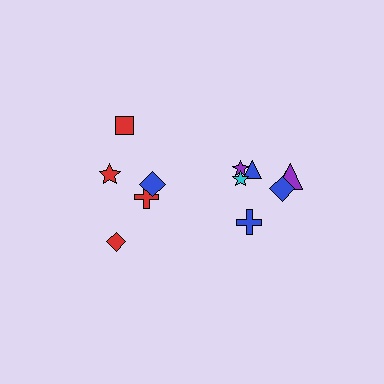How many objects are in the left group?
There are 5 objects.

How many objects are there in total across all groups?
There are 12 objects.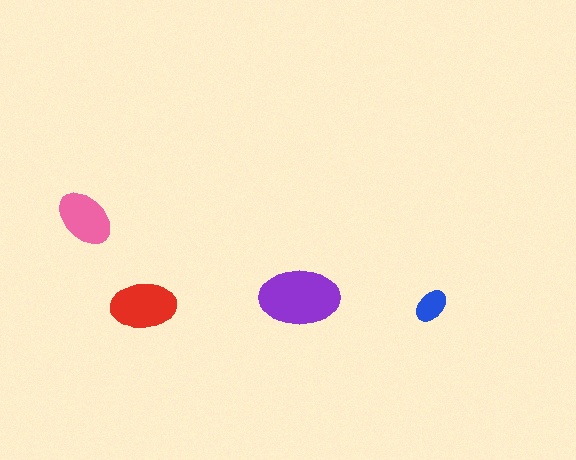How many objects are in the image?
There are 4 objects in the image.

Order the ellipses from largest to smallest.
the purple one, the red one, the pink one, the blue one.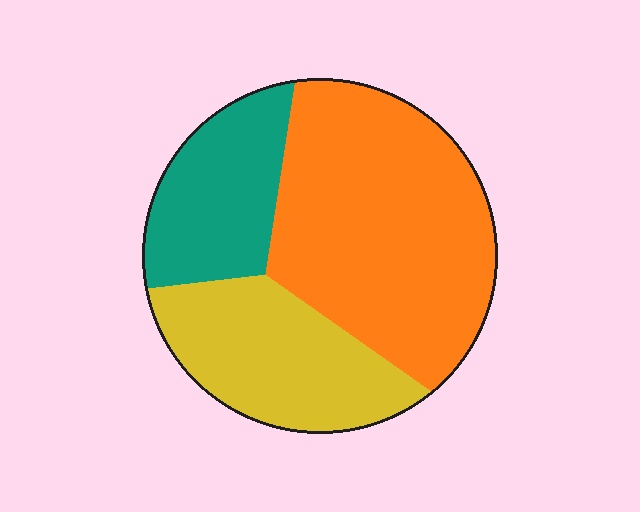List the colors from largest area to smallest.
From largest to smallest: orange, yellow, teal.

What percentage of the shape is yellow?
Yellow takes up about one quarter (1/4) of the shape.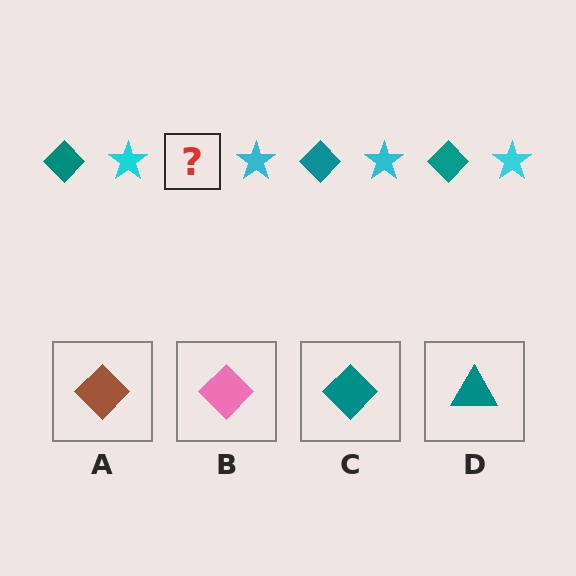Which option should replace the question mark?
Option C.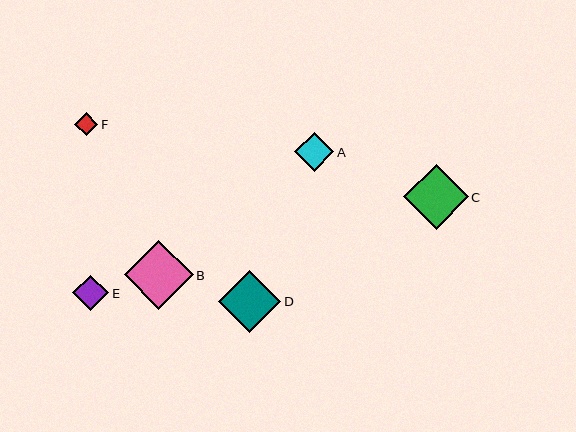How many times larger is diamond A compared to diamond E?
Diamond A is approximately 1.1 times the size of diamond E.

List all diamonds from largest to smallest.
From largest to smallest: B, C, D, A, E, F.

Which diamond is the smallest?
Diamond F is the smallest with a size of approximately 23 pixels.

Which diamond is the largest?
Diamond B is the largest with a size of approximately 69 pixels.